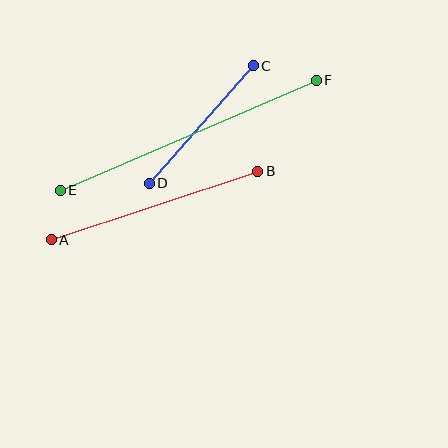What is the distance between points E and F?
The distance is approximately 279 pixels.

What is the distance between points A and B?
The distance is approximately 218 pixels.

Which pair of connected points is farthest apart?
Points E and F are farthest apart.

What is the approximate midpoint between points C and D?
The midpoint is at approximately (201, 124) pixels.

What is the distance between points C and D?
The distance is approximately 157 pixels.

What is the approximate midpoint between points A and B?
The midpoint is at approximately (154, 205) pixels.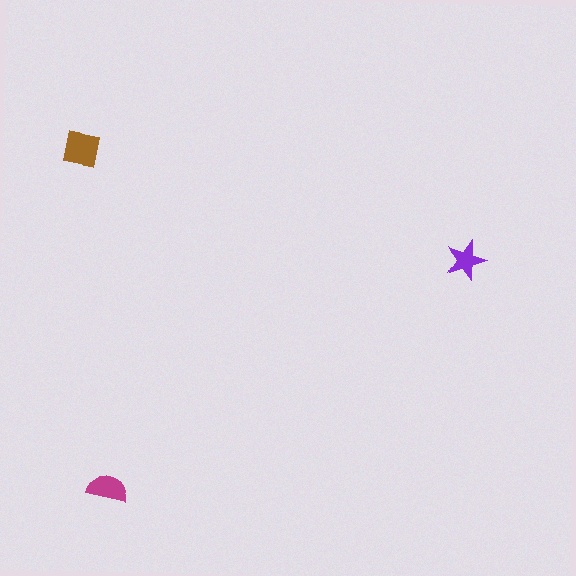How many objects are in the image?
There are 3 objects in the image.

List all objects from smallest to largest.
The purple star, the magenta semicircle, the brown square.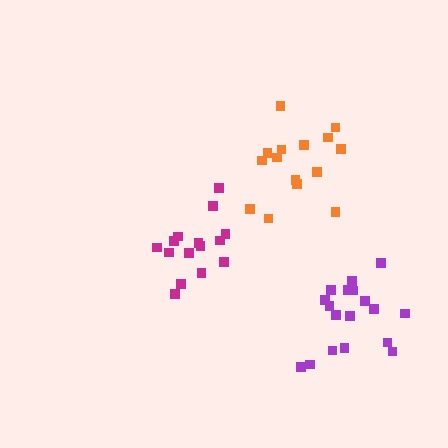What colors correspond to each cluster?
The clusters are colored: purple, magenta, orange.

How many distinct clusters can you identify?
There are 3 distinct clusters.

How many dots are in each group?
Group 1: 18 dots, Group 2: 15 dots, Group 3: 15 dots (48 total).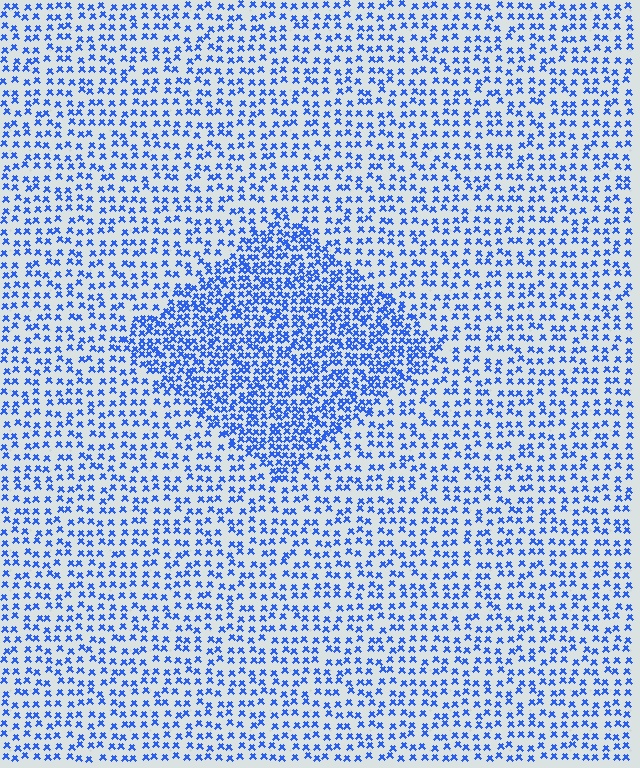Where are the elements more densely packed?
The elements are more densely packed inside the diamond boundary.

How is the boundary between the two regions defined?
The boundary is defined by a change in element density (approximately 2.0x ratio). All elements are the same color, size, and shape.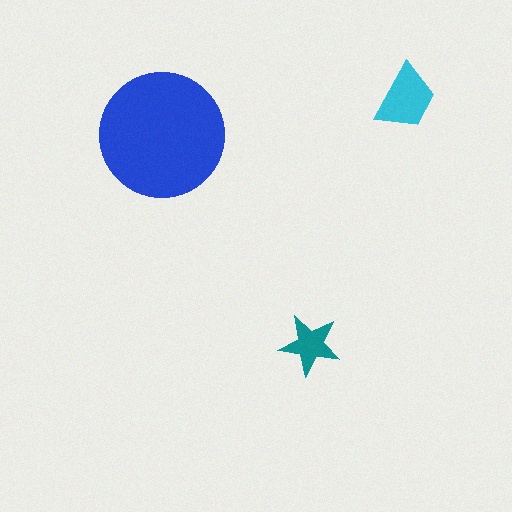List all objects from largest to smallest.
The blue circle, the cyan trapezoid, the teal star.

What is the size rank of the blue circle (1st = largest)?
1st.